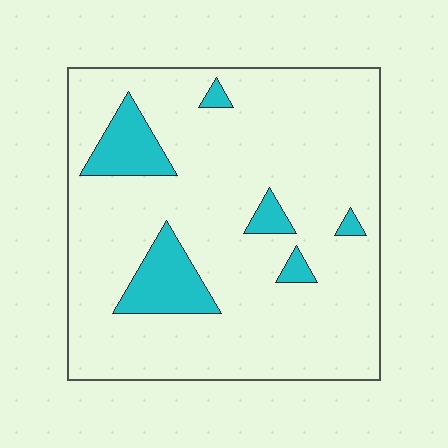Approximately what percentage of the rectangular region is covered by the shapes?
Approximately 15%.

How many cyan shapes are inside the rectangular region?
6.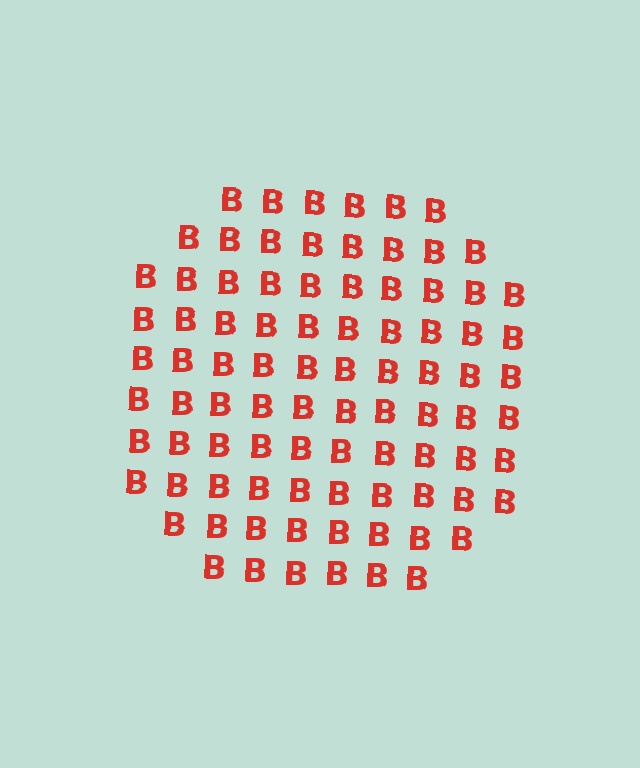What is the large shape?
The large shape is a circle.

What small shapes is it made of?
It is made of small letter B's.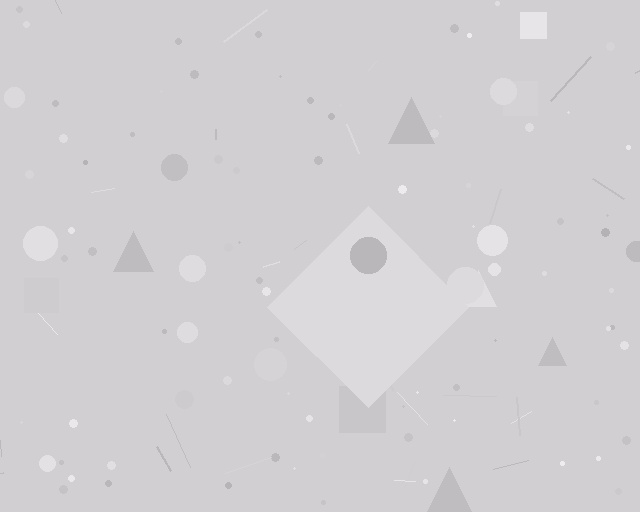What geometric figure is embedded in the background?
A diamond is embedded in the background.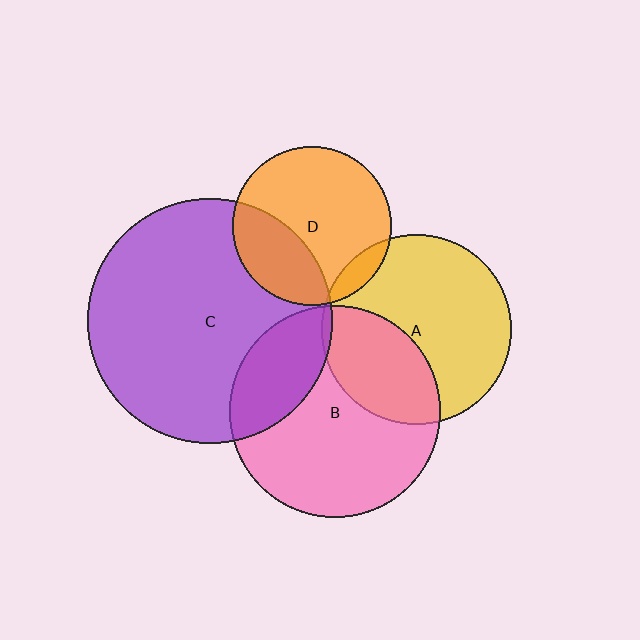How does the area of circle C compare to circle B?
Approximately 1.3 times.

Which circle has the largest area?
Circle C (purple).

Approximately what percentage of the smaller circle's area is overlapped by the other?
Approximately 30%.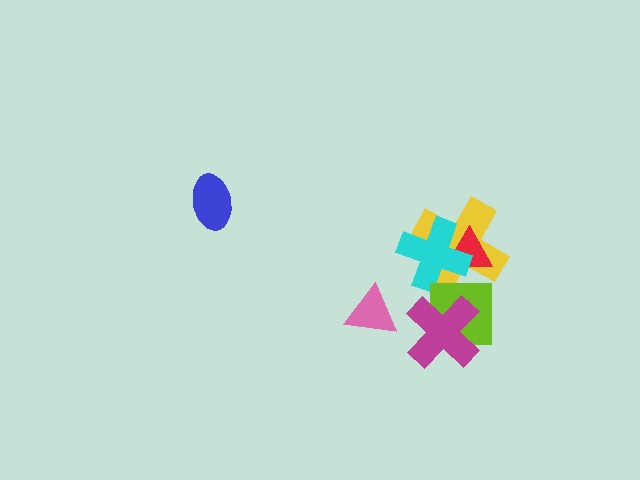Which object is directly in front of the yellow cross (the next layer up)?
The red triangle is directly in front of the yellow cross.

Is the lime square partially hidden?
Yes, it is partially covered by another shape.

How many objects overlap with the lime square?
2 objects overlap with the lime square.